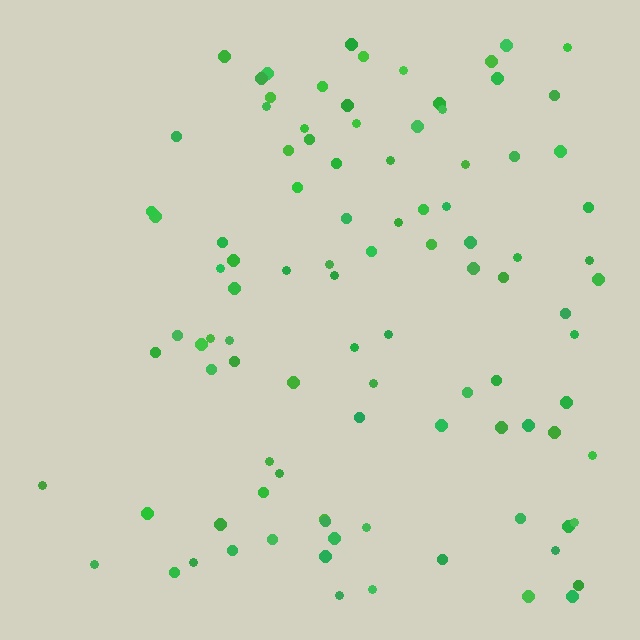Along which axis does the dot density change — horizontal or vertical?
Horizontal.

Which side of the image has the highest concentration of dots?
The right.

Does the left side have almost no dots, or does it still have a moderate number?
Still a moderate number, just noticeably fewer than the right.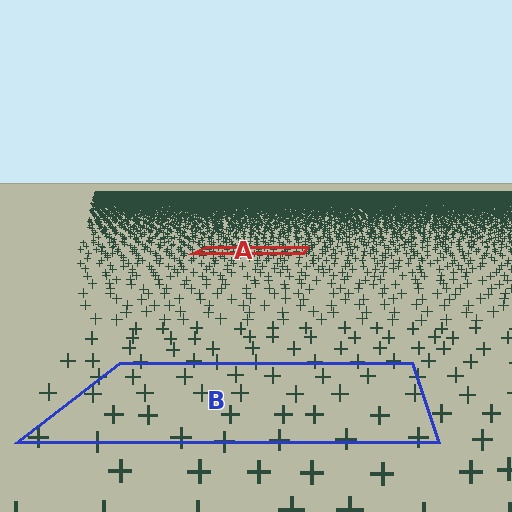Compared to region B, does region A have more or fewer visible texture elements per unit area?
Region A has more texture elements per unit area — they are packed more densely because it is farther away.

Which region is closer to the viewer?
Region B is closer. The texture elements there are larger and more spread out.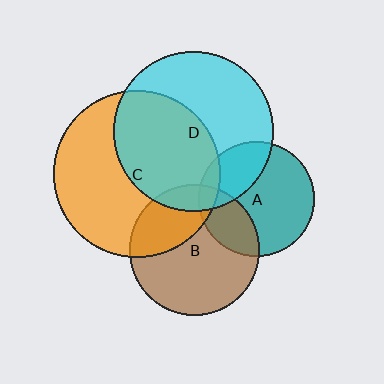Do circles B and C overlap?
Yes.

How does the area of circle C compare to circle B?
Approximately 1.6 times.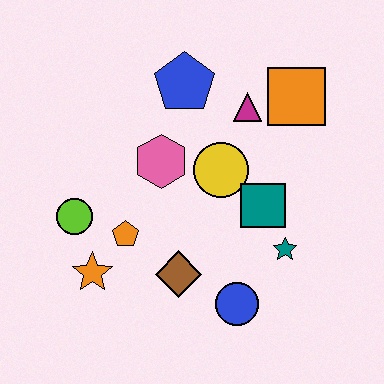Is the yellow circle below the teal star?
No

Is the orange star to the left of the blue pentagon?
Yes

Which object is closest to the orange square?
The magenta triangle is closest to the orange square.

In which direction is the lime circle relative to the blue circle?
The lime circle is to the left of the blue circle.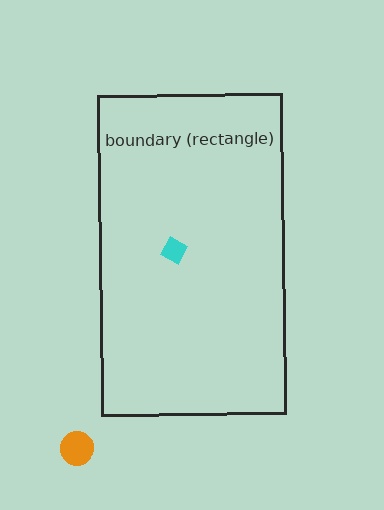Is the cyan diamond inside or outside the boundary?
Inside.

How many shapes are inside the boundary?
1 inside, 1 outside.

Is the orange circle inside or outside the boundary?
Outside.